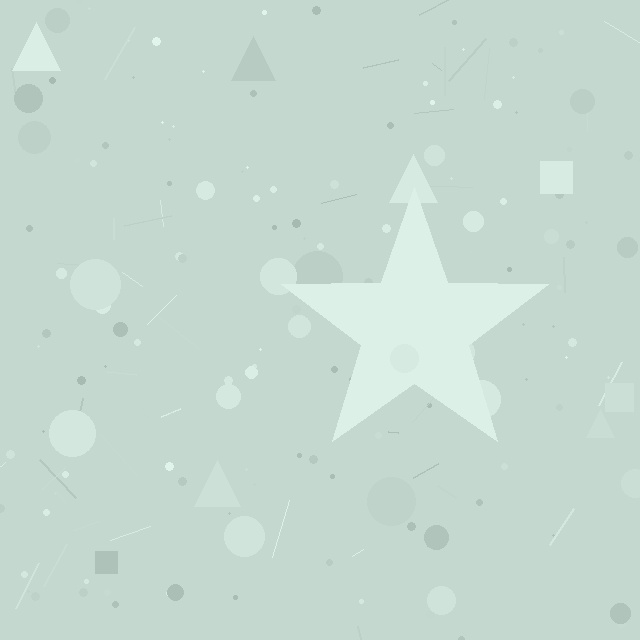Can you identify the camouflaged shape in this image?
The camouflaged shape is a star.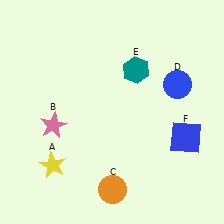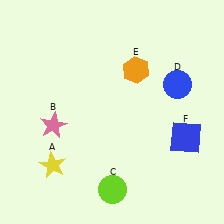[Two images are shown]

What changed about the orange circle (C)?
In Image 1, C is orange. In Image 2, it changed to lime.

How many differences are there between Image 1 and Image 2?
There are 2 differences between the two images.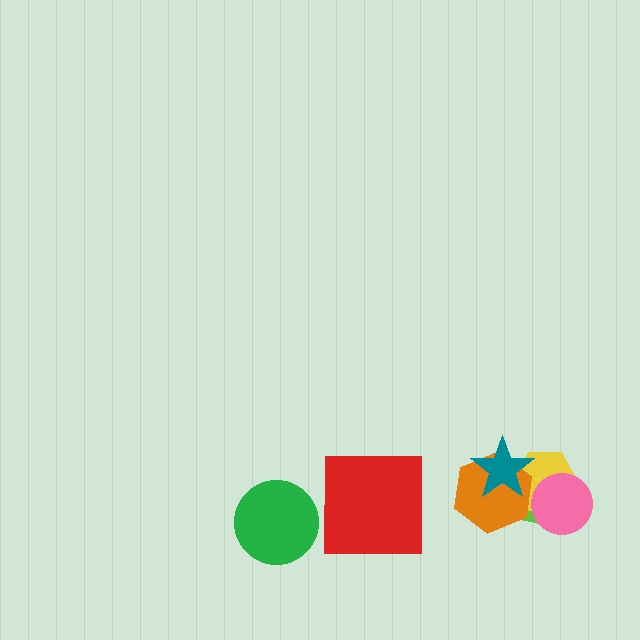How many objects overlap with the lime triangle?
4 objects overlap with the lime triangle.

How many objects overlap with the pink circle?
2 objects overlap with the pink circle.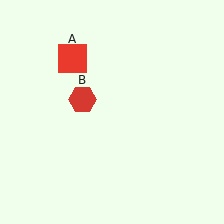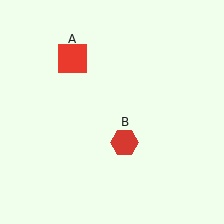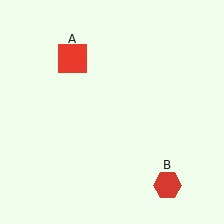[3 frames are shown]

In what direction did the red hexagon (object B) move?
The red hexagon (object B) moved down and to the right.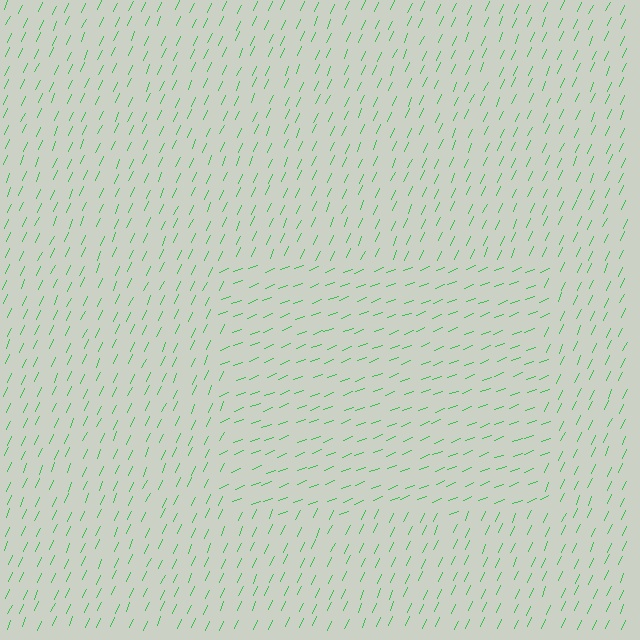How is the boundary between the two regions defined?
The boundary is defined purely by a change in line orientation (approximately 45 degrees difference). All lines are the same color and thickness.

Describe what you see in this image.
The image is filled with small green line segments. A rectangle region in the image has lines oriented differently from the surrounding lines, creating a visible texture boundary.